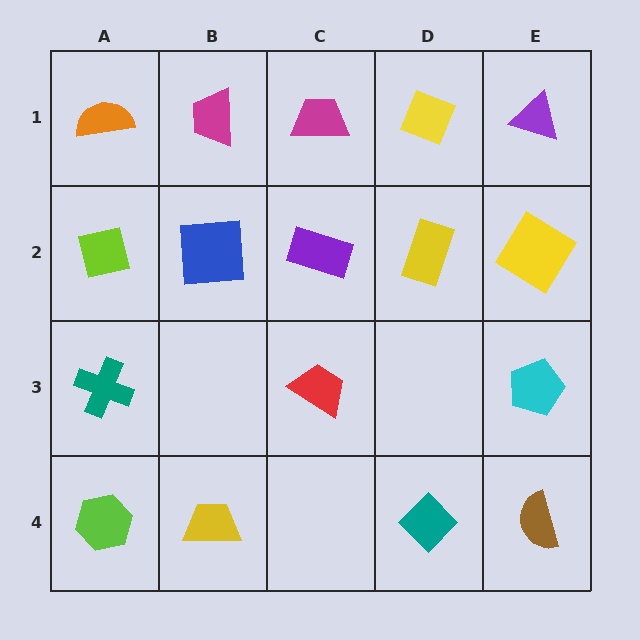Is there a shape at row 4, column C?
No, that cell is empty.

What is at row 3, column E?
A cyan pentagon.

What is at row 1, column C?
A magenta trapezoid.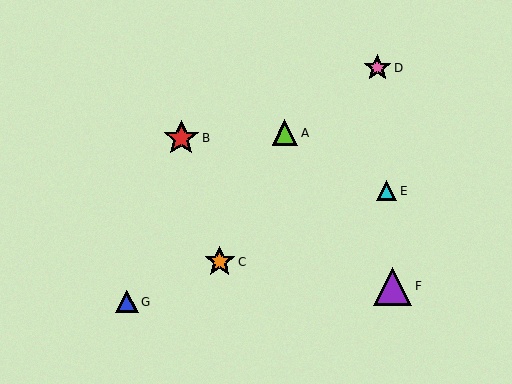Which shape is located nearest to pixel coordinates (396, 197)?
The cyan triangle (labeled E) at (387, 191) is nearest to that location.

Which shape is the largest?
The purple triangle (labeled F) is the largest.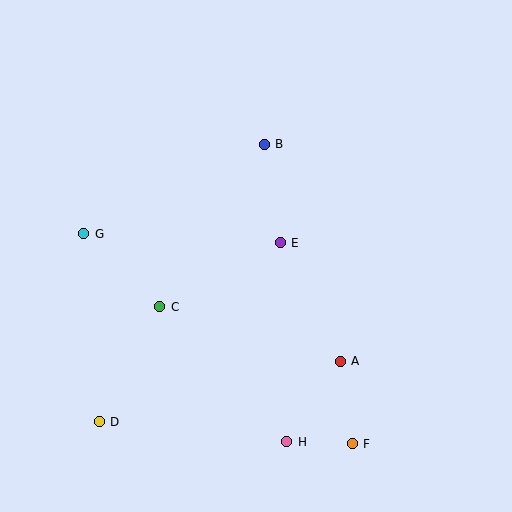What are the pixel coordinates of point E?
Point E is at (280, 243).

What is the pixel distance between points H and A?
The distance between H and A is 97 pixels.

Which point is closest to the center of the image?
Point E at (280, 243) is closest to the center.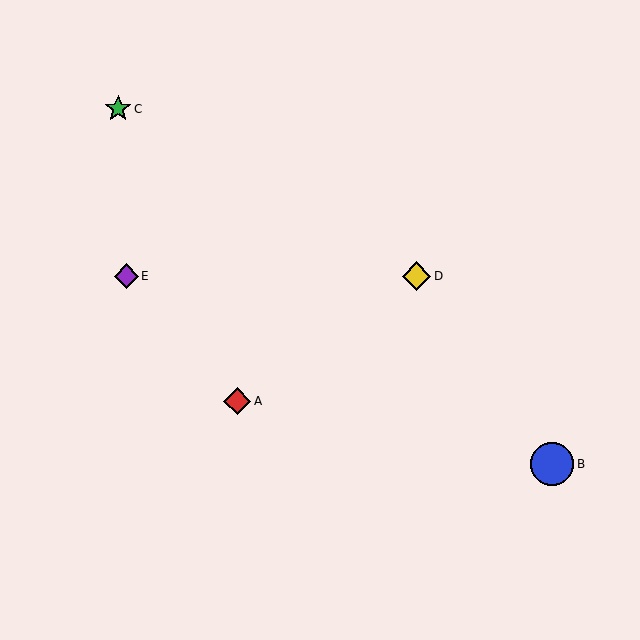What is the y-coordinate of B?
Object B is at y≈464.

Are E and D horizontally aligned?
Yes, both are at y≈276.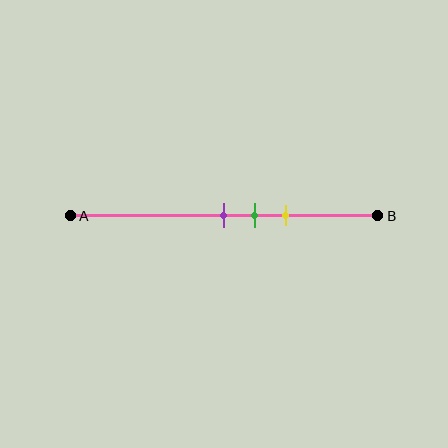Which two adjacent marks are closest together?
The purple and green marks are the closest adjacent pair.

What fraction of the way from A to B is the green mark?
The green mark is approximately 60% (0.6) of the way from A to B.